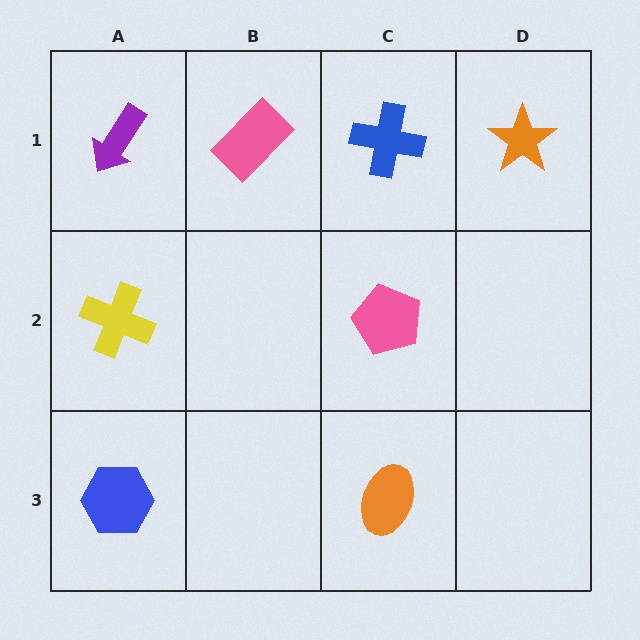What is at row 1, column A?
A purple arrow.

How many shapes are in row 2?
2 shapes.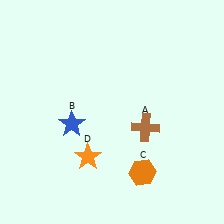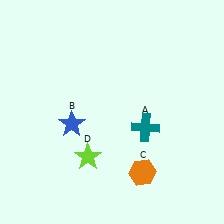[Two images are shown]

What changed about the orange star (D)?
In Image 1, D is orange. In Image 2, it changed to lime.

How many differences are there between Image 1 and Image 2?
There are 2 differences between the two images.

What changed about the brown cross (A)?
In Image 1, A is brown. In Image 2, it changed to teal.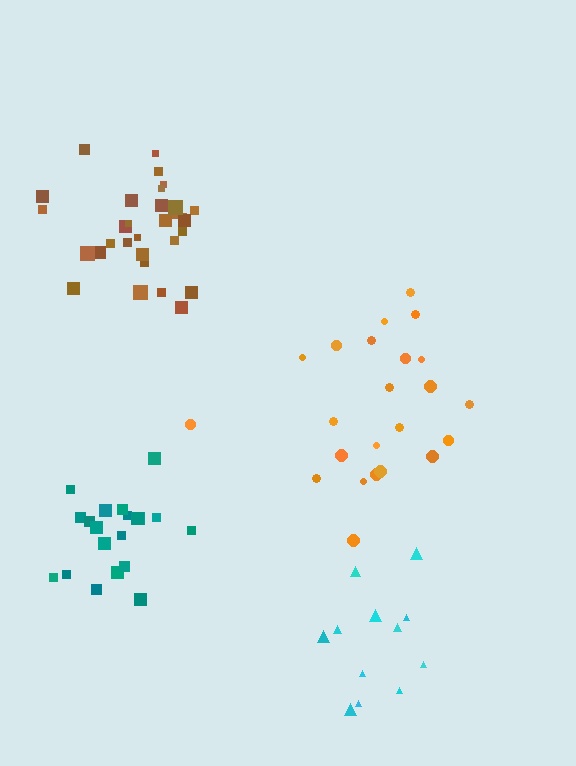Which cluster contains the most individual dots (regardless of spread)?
Brown (31).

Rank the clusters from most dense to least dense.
brown, teal, cyan, orange.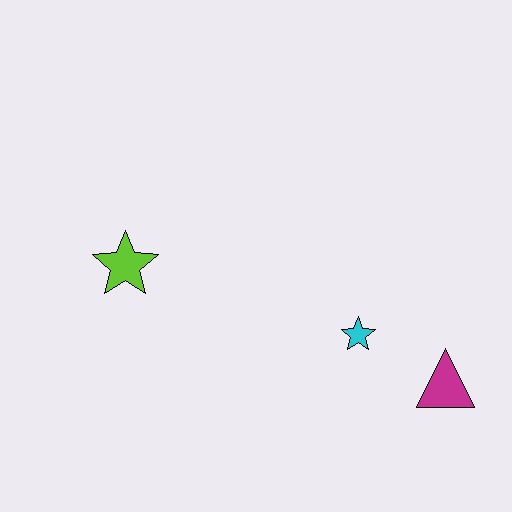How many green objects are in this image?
There are no green objects.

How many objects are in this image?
There are 3 objects.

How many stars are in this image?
There are 2 stars.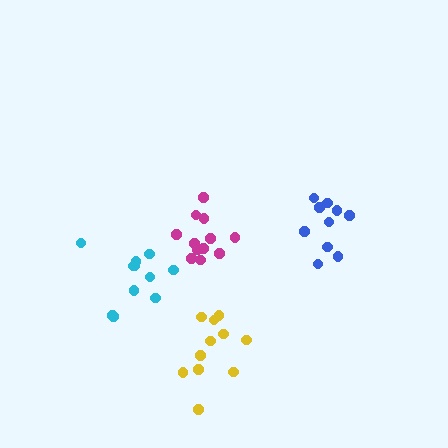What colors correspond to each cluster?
The clusters are colored: cyan, yellow, magenta, blue.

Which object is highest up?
The blue cluster is topmost.